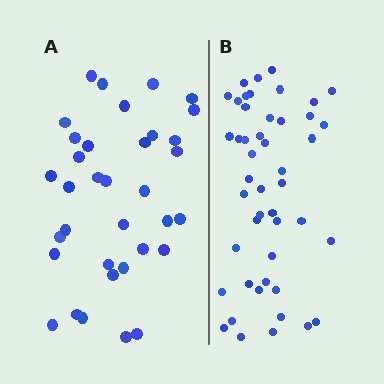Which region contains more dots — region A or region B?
Region B (the right region) has more dots.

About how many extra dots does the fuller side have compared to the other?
Region B has roughly 12 or so more dots than region A.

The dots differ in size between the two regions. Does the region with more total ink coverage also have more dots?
No. Region A has more total ink coverage because its dots are larger, but region B actually contains more individual dots. Total area can be misleading — the number of items is what matters here.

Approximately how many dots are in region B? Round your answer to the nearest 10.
About 50 dots. (The exact count is 47, which rounds to 50.)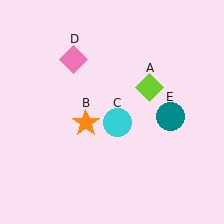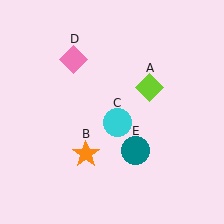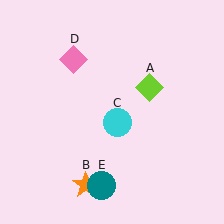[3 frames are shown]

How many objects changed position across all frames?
2 objects changed position: orange star (object B), teal circle (object E).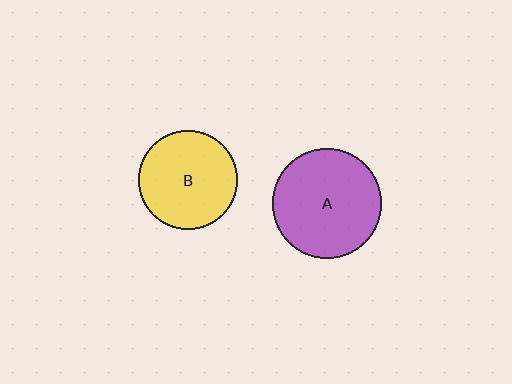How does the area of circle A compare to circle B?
Approximately 1.2 times.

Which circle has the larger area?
Circle A (purple).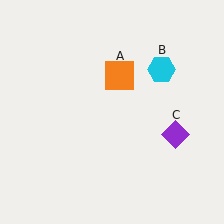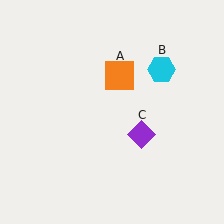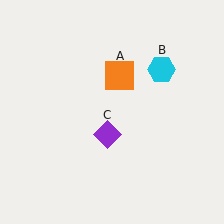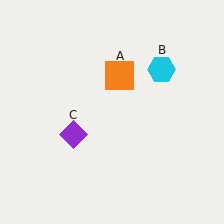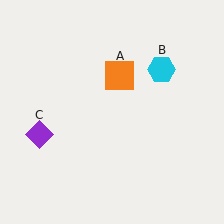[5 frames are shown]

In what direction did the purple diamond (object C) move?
The purple diamond (object C) moved left.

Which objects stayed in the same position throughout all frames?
Orange square (object A) and cyan hexagon (object B) remained stationary.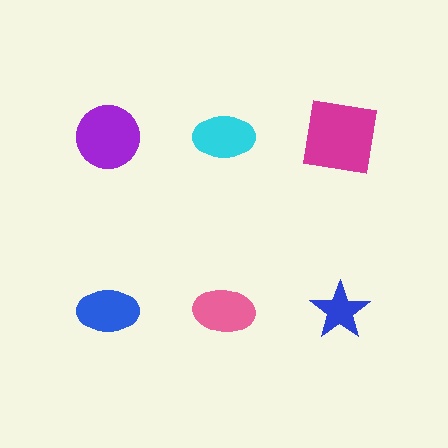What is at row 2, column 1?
A blue ellipse.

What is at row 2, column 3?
A blue star.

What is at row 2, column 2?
A pink ellipse.